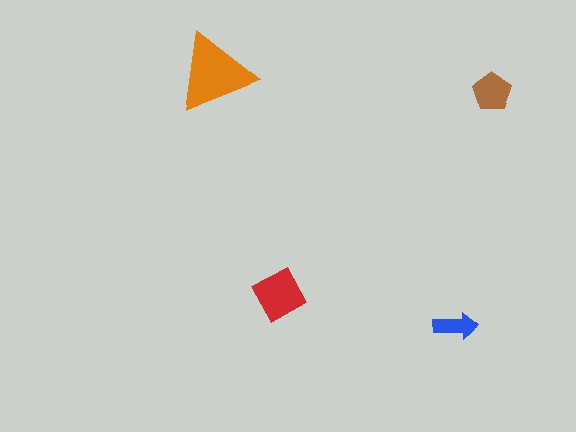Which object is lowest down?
The blue arrow is bottommost.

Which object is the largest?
The orange triangle.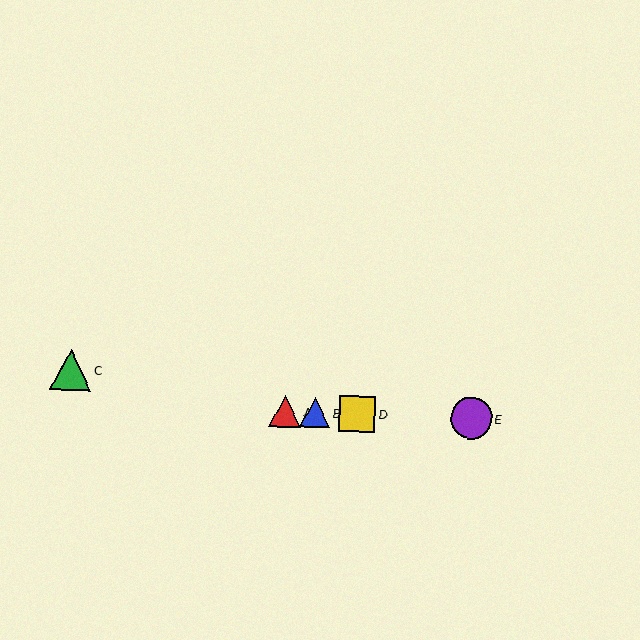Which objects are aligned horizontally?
Objects A, B, D, E are aligned horizontally.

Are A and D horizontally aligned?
Yes, both are at y≈411.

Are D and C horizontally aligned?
No, D is at y≈414 and C is at y≈370.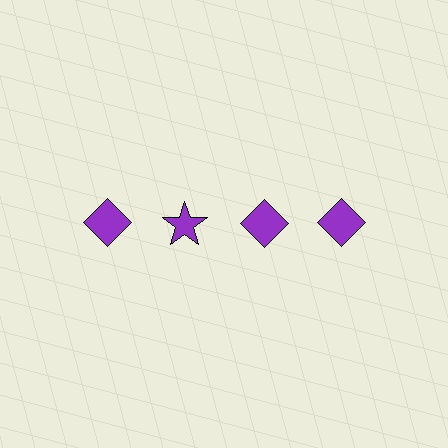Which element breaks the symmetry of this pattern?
The purple star in the top row, second from left column breaks the symmetry. All other shapes are purple diamonds.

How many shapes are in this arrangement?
There are 4 shapes arranged in a grid pattern.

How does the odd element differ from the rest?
It has a different shape: star instead of diamond.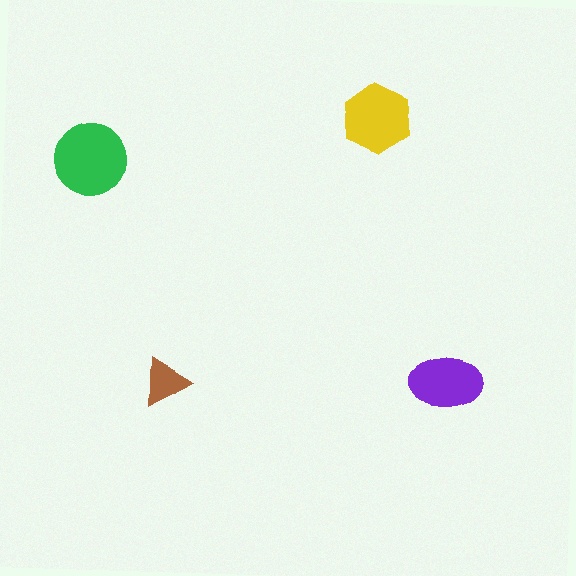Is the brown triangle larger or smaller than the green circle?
Smaller.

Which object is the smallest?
The brown triangle.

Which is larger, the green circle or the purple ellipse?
The green circle.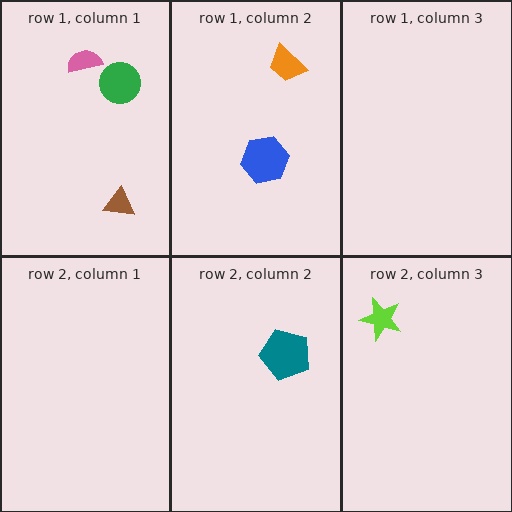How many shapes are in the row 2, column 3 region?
1.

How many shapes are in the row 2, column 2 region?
1.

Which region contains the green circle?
The row 1, column 1 region.